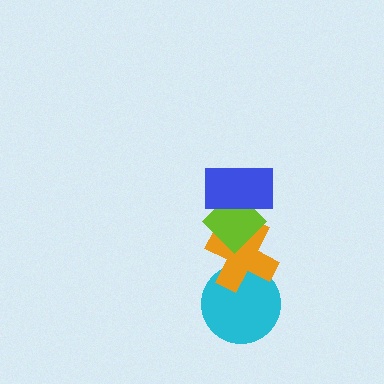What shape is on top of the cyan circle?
The orange cross is on top of the cyan circle.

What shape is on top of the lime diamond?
The blue rectangle is on top of the lime diamond.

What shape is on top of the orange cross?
The lime diamond is on top of the orange cross.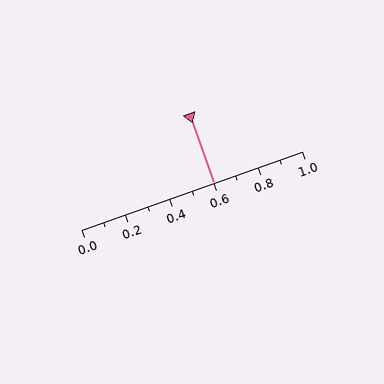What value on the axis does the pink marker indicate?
The marker indicates approximately 0.6.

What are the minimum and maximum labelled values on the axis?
The axis runs from 0.0 to 1.0.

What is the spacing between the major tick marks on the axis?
The major ticks are spaced 0.2 apart.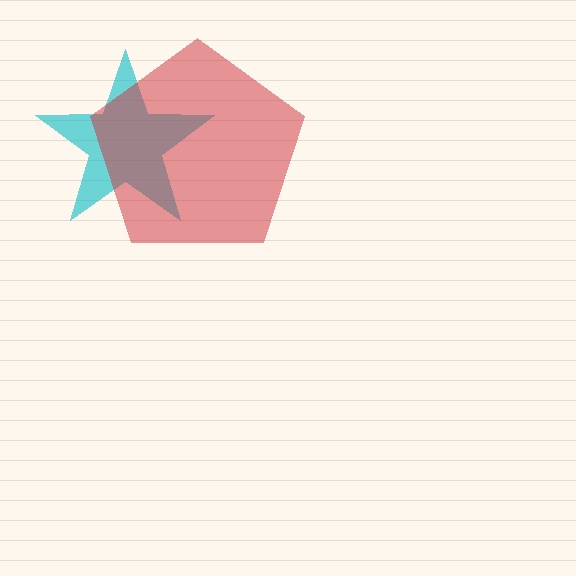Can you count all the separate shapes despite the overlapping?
Yes, there are 2 separate shapes.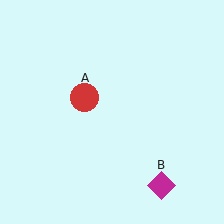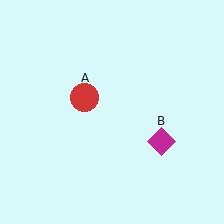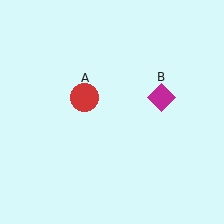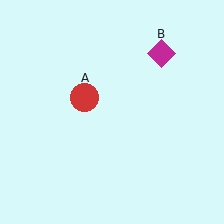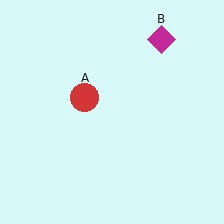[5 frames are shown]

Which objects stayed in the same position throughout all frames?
Red circle (object A) remained stationary.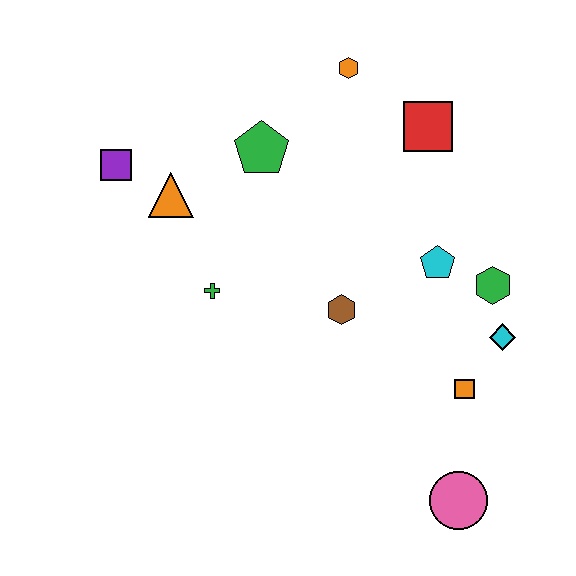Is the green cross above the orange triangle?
No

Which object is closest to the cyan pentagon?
The green hexagon is closest to the cyan pentagon.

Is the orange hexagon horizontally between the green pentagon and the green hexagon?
Yes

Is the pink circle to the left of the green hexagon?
Yes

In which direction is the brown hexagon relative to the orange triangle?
The brown hexagon is to the right of the orange triangle.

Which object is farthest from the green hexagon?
The purple square is farthest from the green hexagon.